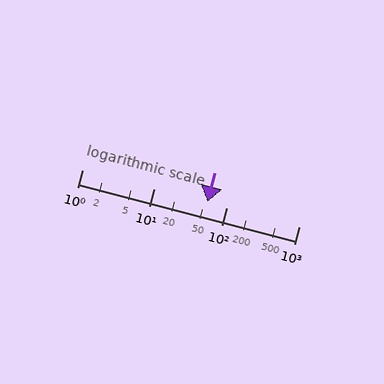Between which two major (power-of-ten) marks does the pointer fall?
The pointer is between 10 and 100.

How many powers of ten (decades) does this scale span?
The scale spans 3 decades, from 1 to 1000.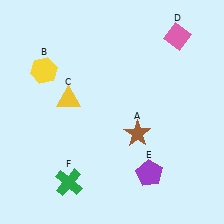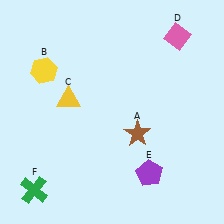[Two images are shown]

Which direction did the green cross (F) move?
The green cross (F) moved left.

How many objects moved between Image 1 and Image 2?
1 object moved between the two images.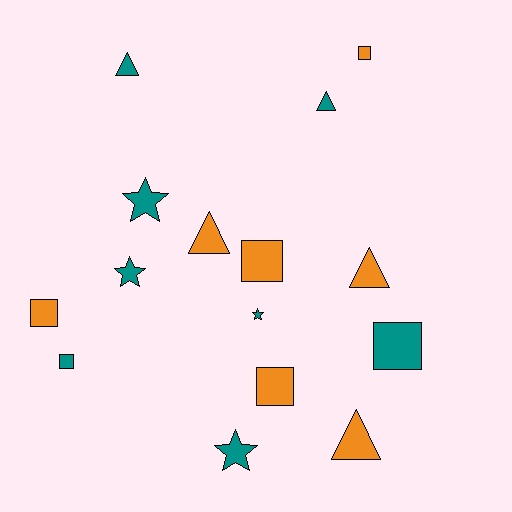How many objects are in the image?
There are 15 objects.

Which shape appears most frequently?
Square, with 6 objects.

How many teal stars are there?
There are 4 teal stars.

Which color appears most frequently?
Teal, with 8 objects.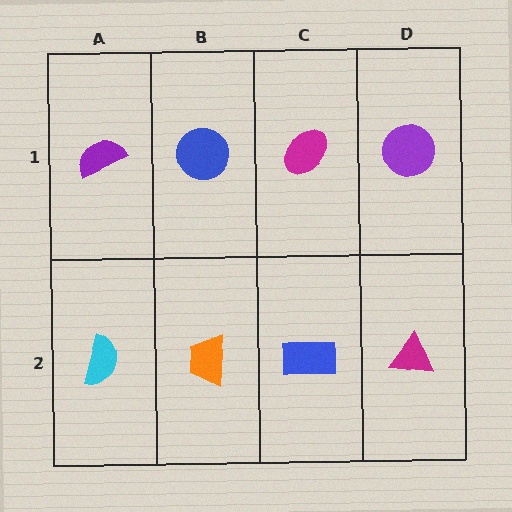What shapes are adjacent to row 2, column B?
A blue circle (row 1, column B), a cyan semicircle (row 2, column A), a blue rectangle (row 2, column C).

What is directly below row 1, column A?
A cyan semicircle.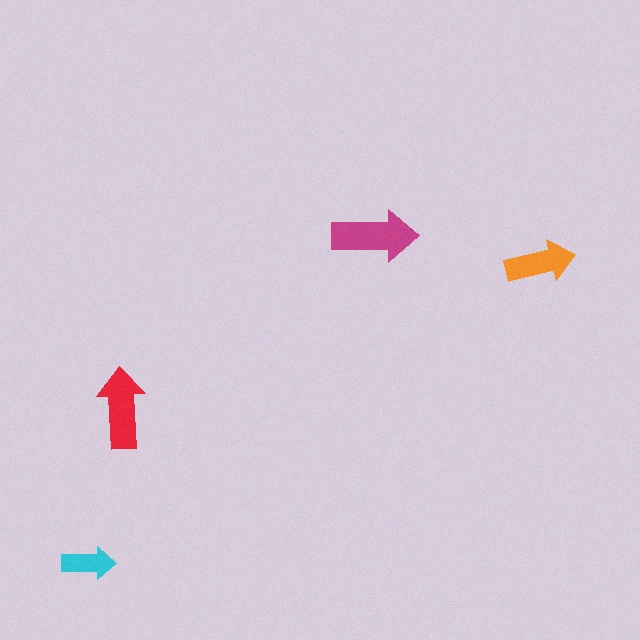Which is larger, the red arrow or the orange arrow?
The red one.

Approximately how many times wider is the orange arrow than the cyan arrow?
About 1.5 times wider.